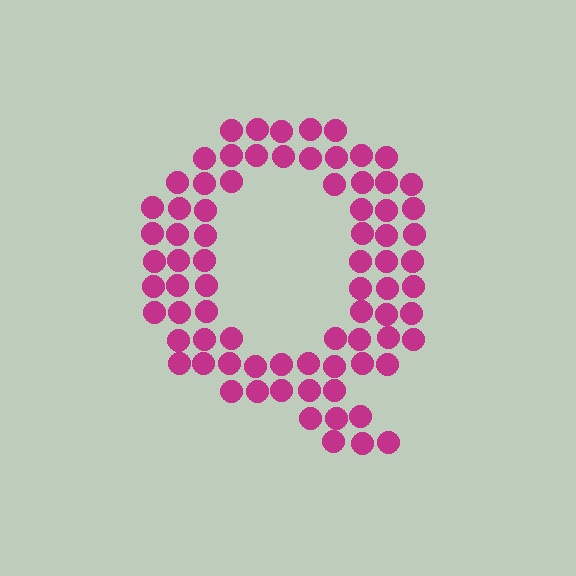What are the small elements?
The small elements are circles.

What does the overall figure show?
The overall figure shows the letter Q.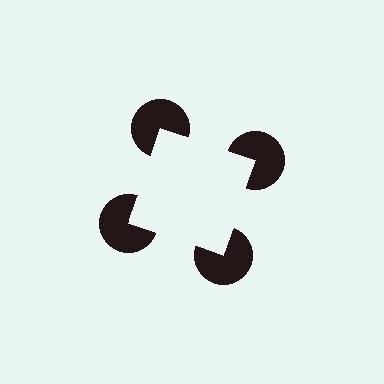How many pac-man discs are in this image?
There are 4 — one at each vertex of the illusory square.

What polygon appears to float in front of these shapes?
An illusory square — its edges are inferred from the aligned wedge cuts in the pac-man discs, not physically drawn.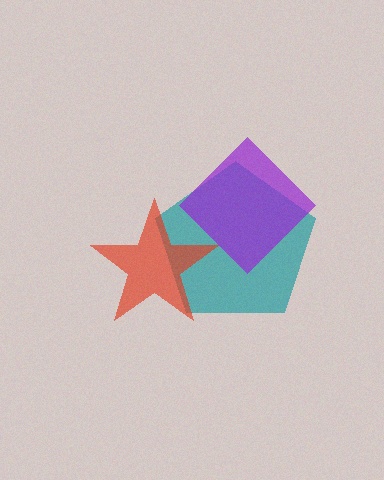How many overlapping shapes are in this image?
There are 3 overlapping shapes in the image.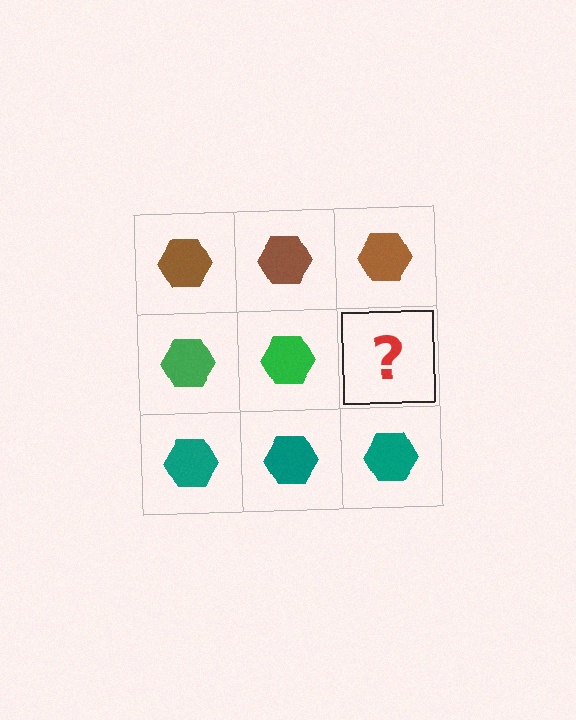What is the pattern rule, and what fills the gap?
The rule is that each row has a consistent color. The gap should be filled with a green hexagon.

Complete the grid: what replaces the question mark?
The question mark should be replaced with a green hexagon.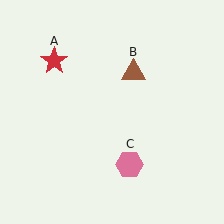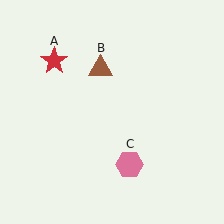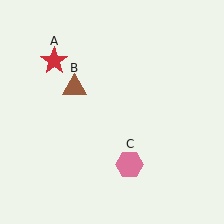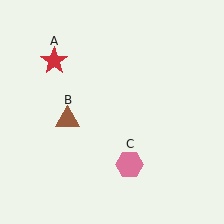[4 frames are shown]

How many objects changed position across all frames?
1 object changed position: brown triangle (object B).